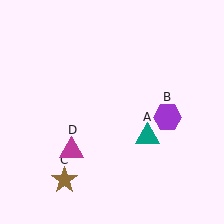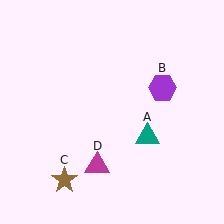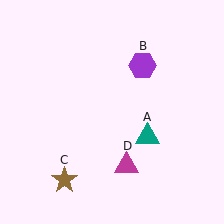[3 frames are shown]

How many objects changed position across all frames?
2 objects changed position: purple hexagon (object B), magenta triangle (object D).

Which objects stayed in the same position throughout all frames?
Teal triangle (object A) and brown star (object C) remained stationary.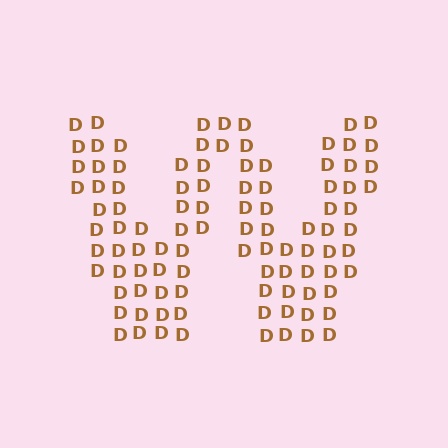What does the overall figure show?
The overall figure shows the letter W.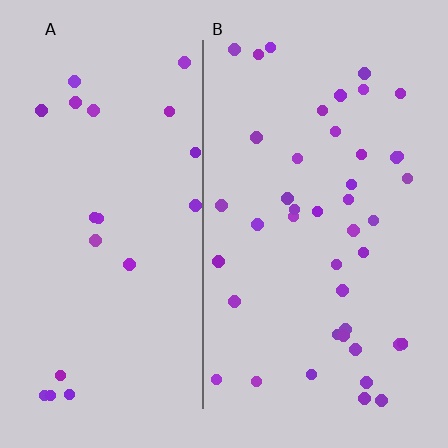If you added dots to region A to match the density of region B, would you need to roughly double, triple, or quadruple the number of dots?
Approximately double.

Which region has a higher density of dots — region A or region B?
B (the right).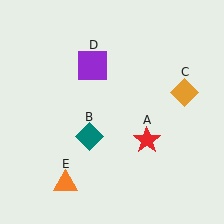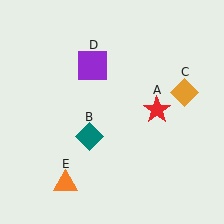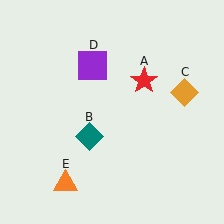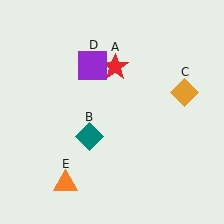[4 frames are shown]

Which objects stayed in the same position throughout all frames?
Teal diamond (object B) and orange diamond (object C) and purple square (object D) and orange triangle (object E) remained stationary.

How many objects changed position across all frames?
1 object changed position: red star (object A).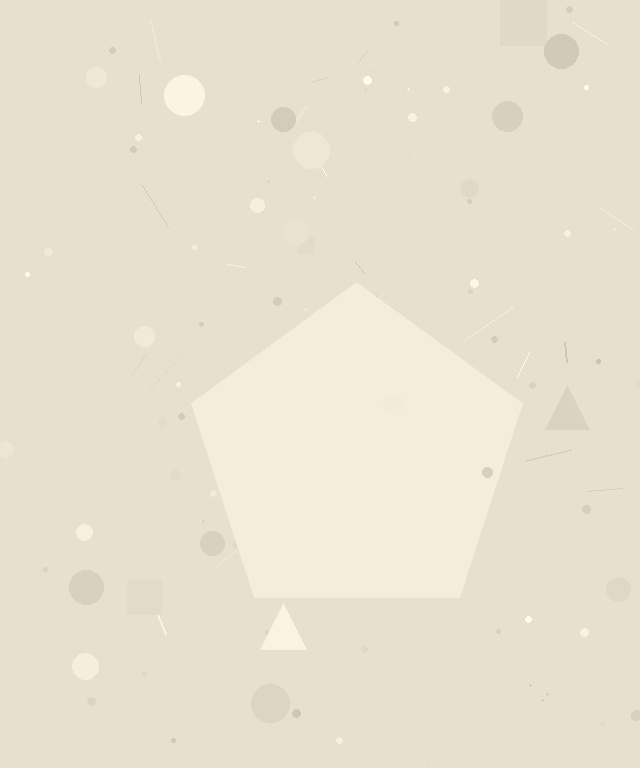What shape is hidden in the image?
A pentagon is hidden in the image.